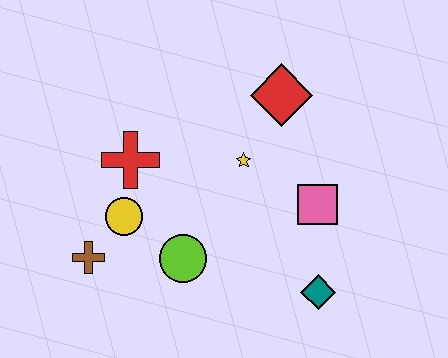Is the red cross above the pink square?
Yes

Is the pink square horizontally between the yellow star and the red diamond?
No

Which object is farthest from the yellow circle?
The teal diamond is farthest from the yellow circle.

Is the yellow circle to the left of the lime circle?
Yes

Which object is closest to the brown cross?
The yellow circle is closest to the brown cross.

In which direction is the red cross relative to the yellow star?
The red cross is to the left of the yellow star.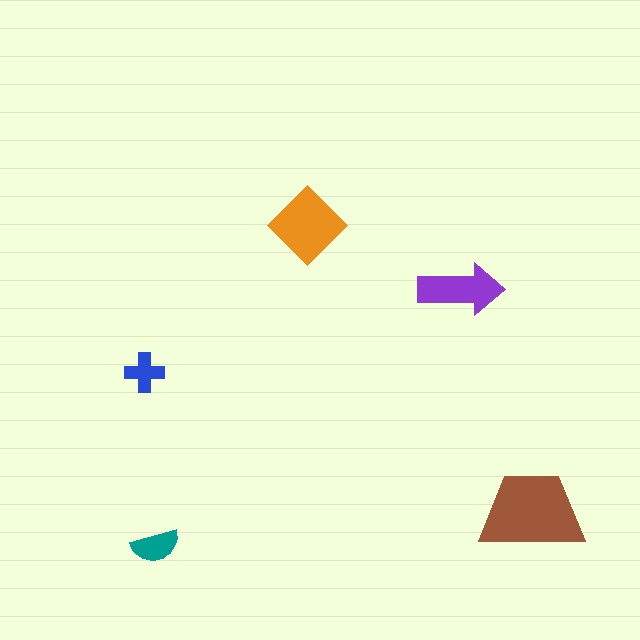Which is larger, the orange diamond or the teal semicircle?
The orange diamond.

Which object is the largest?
The brown trapezoid.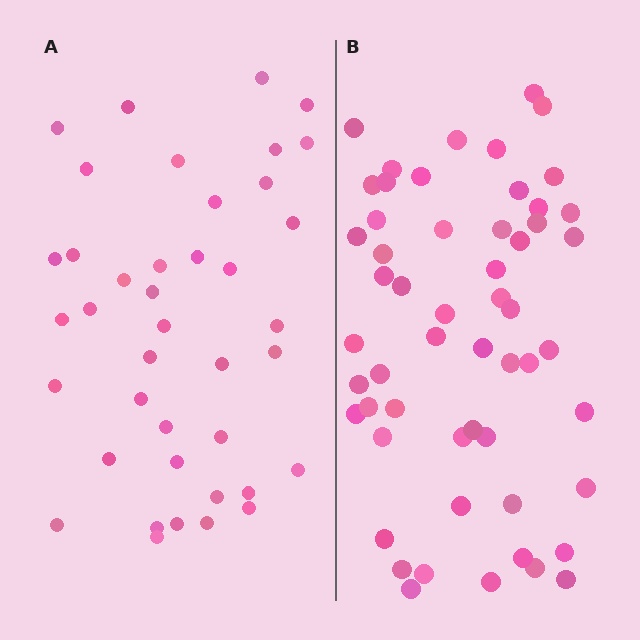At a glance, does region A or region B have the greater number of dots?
Region B (the right region) has more dots.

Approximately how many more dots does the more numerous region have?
Region B has approximately 15 more dots than region A.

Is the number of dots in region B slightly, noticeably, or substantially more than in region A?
Region B has noticeably more, but not dramatically so. The ratio is roughly 1.4 to 1.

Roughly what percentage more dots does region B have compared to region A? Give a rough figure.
About 40% more.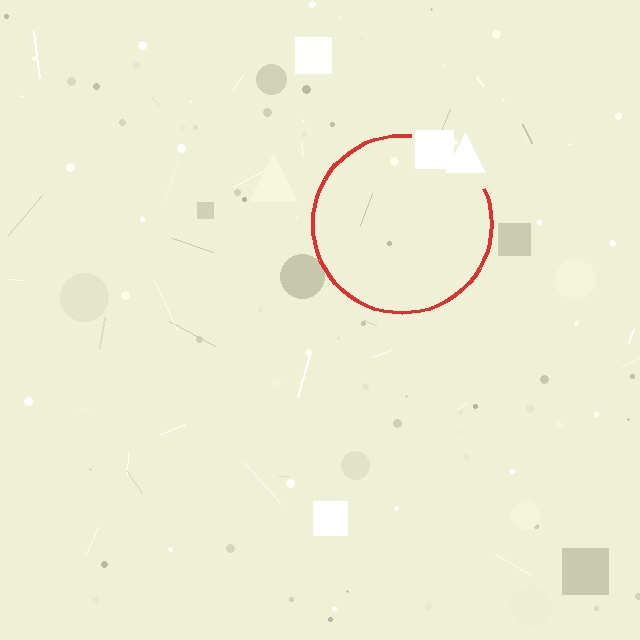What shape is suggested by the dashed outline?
The dashed outline suggests a circle.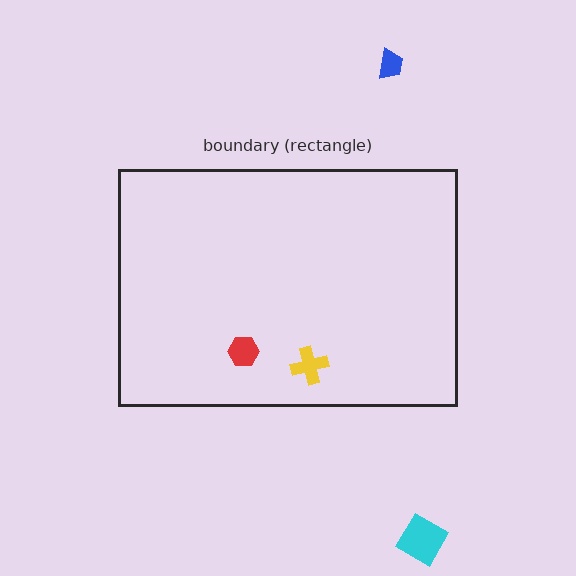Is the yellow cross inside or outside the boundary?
Inside.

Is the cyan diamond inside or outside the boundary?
Outside.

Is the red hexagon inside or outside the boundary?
Inside.